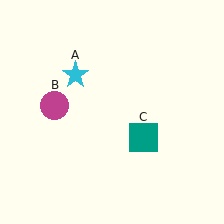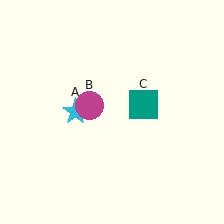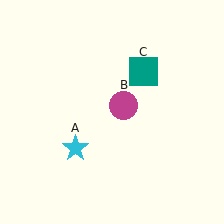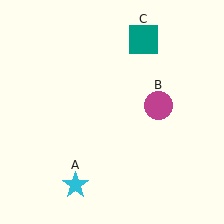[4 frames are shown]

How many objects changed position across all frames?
3 objects changed position: cyan star (object A), magenta circle (object B), teal square (object C).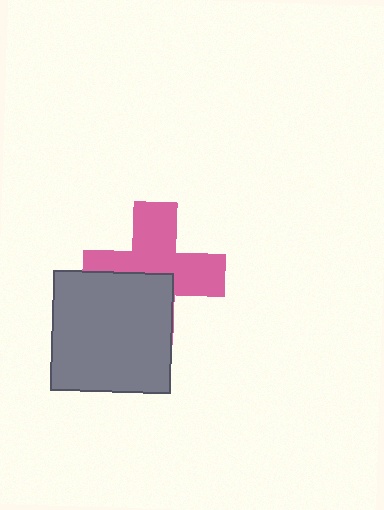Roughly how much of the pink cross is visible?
About half of it is visible (roughly 59%).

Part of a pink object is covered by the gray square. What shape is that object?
It is a cross.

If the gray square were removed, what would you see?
You would see the complete pink cross.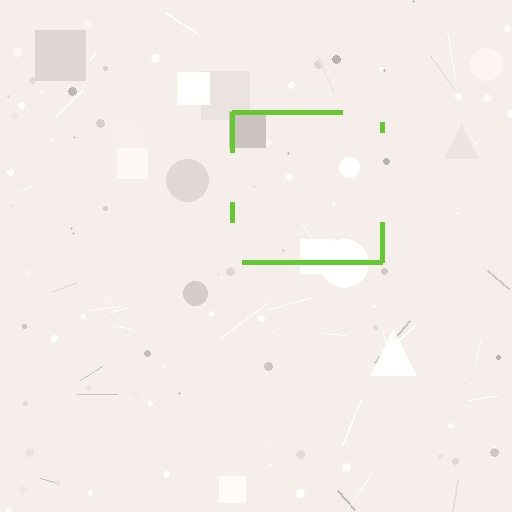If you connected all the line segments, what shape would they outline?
They would outline a square.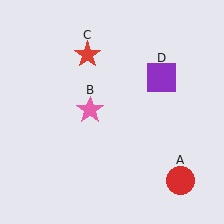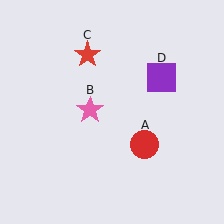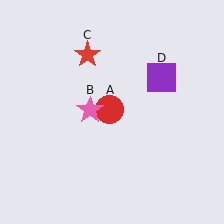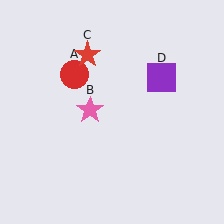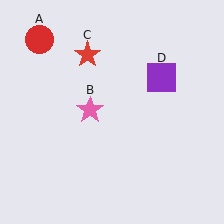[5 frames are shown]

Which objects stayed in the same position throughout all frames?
Pink star (object B) and red star (object C) and purple square (object D) remained stationary.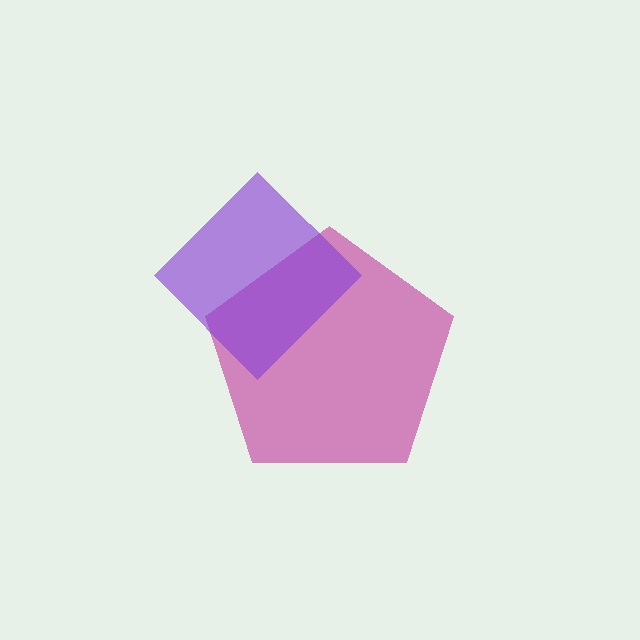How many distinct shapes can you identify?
There are 2 distinct shapes: a magenta pentagon, a purple diamond.